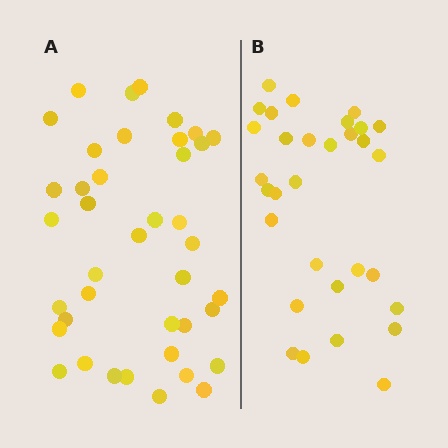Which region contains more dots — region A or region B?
Region A (the left region) has more dots.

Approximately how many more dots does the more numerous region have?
Region A has roughly 8 or so more dots than region B.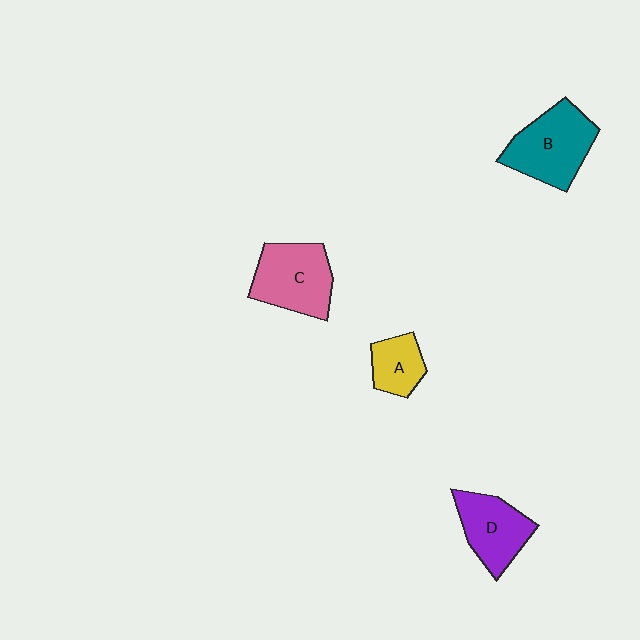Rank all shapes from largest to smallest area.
From largest to smallest: B (teal), C (pink), D (purple), A (yellow).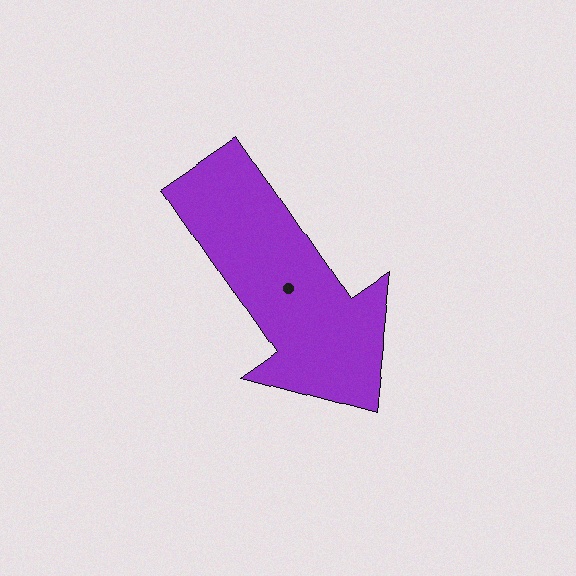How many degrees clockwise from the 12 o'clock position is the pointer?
Approximately 146 degrees.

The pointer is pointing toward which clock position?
Roughly 5 o'clock.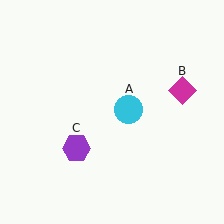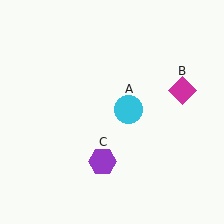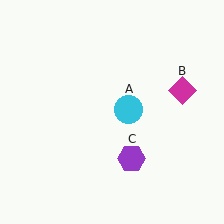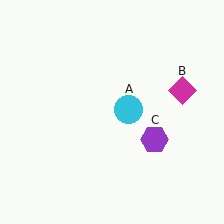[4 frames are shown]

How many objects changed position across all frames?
1 object changed position: purple hexagon (object C).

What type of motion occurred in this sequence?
The purple hexagon (object C) rotated counterclockwise around the center of the scene.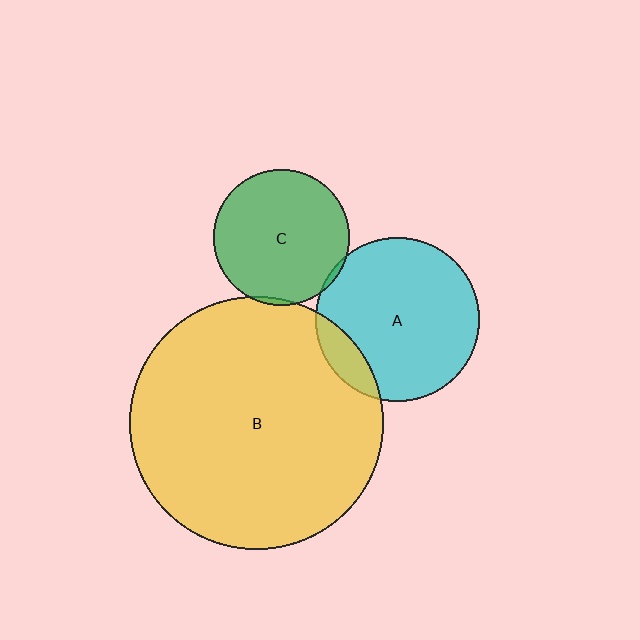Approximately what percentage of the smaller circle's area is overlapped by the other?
Approximately 10%.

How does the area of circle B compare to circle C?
Approximately 3.5 times.